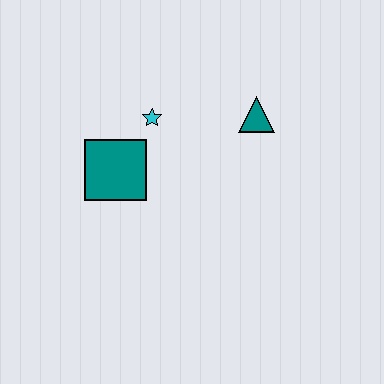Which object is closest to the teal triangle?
The cyan star is closest to the teal triangle.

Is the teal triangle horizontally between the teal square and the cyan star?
No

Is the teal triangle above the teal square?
Yes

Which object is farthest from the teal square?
The teal triangle is farthest from the teal square.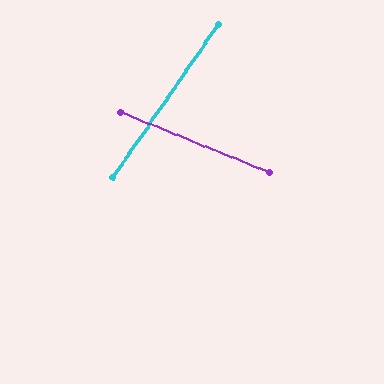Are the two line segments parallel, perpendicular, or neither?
Neither parallel nor perpendicular — they differ by about 78°.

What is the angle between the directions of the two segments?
Approximately 78 degrees.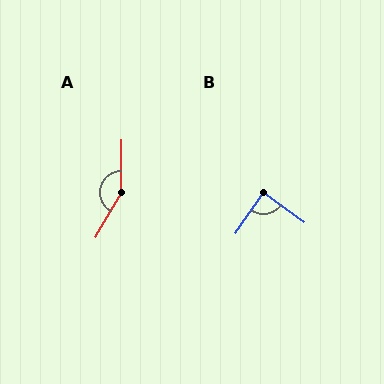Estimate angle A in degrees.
Approximately 151 degrees.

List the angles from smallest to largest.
B (89°), A (151°).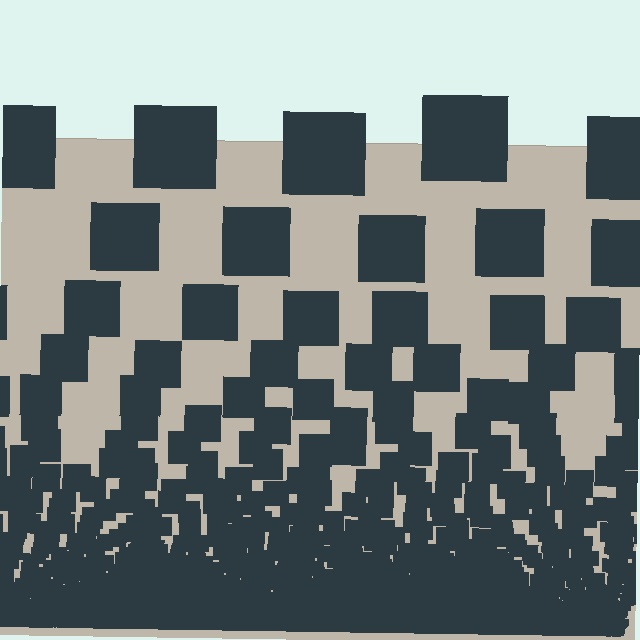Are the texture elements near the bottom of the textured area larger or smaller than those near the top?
Smaller. The gradient is inverted — elements near the bottom are smaller and denser.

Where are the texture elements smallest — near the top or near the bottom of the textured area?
Near the bottom.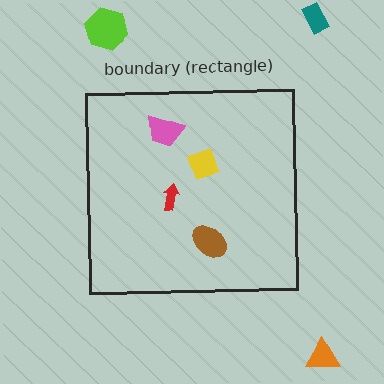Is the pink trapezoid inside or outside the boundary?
Inside.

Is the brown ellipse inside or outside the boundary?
Inside.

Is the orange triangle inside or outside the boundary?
Outside.